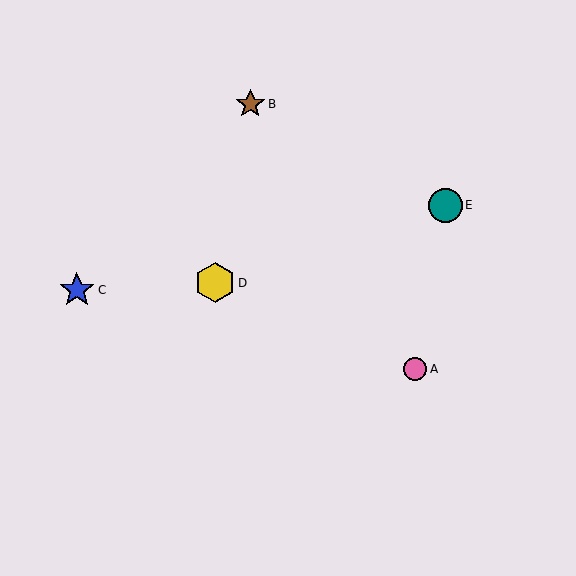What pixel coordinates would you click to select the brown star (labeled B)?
Click at (250, 104) to select the brown star B.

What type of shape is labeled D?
Shape D is a yellow hexagon.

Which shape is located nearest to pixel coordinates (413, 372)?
The pink circle (labeled A) at (415, 369) is nearest to that location.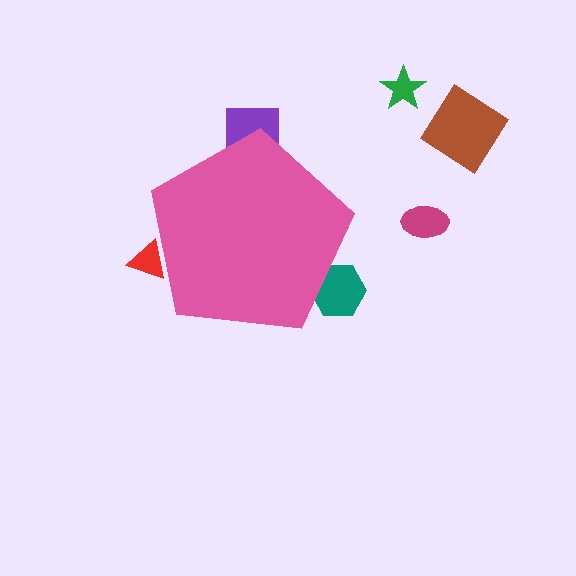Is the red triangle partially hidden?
Yes, the red triangle is partially hidden behind the pink pentagon.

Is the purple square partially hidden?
Yes, the purple square is partially hidden behind the pink pentagon.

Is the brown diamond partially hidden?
No, the brown diamond is fully visible.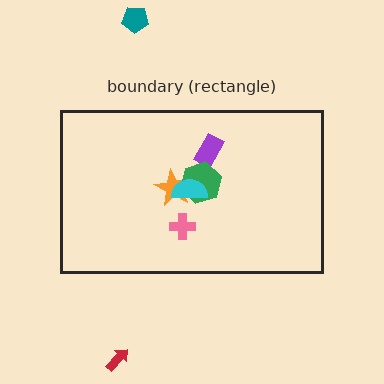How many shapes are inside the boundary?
5 inside, 2 outside.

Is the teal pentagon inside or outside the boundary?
Outside.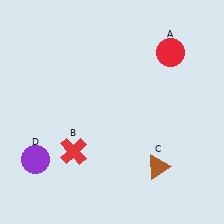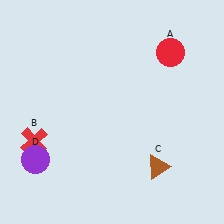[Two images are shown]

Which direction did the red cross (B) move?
The red cross (B) moved left.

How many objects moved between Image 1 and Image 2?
1 object moved between the two images.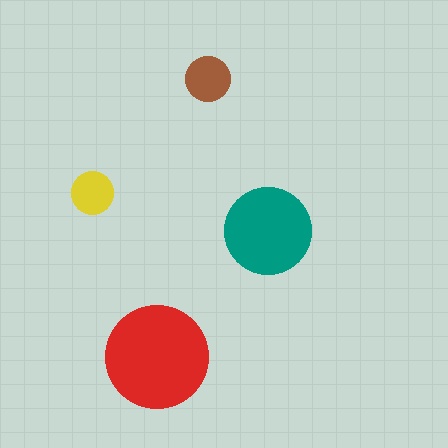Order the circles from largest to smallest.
the red one, the teal one, the brown one, the yellow one.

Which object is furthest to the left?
The yellow circle is leftmost.